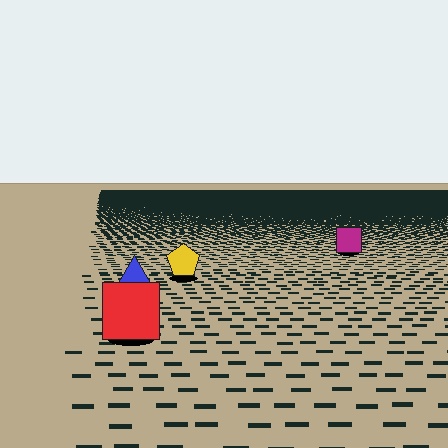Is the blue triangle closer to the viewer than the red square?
No. The red square is closer — you can tell from the texture gradient: the ground texture is coarser near it.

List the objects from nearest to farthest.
From nearest to farthest: the red square, the blue triangle, the yellow pentagon, the magenta square.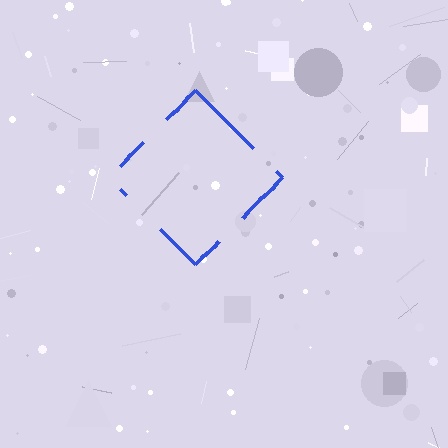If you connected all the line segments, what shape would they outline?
They would outline a diamond.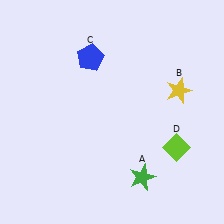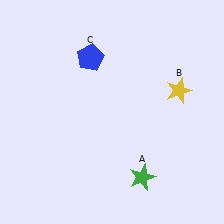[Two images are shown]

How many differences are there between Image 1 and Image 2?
There is 1 difference between the two images.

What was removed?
The lime diamond (D) was removed in Image 2.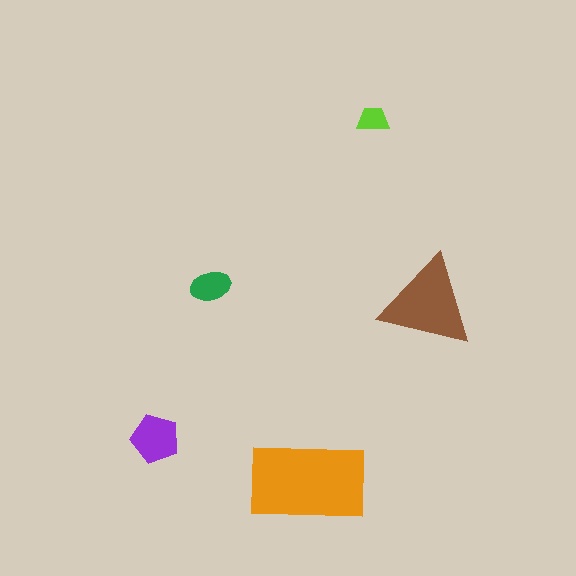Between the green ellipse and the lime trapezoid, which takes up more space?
The green ellipse.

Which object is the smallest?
The lime trapezoid.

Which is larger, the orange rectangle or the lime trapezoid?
The orange rectangle.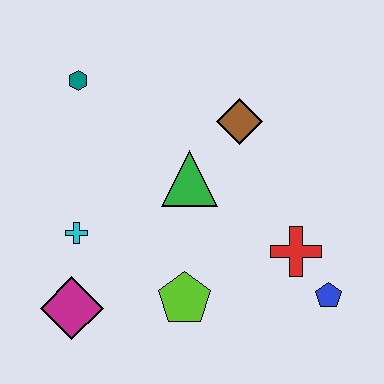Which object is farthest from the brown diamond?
The magenta diamond is farthest from the brown diamond.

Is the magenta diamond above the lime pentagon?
No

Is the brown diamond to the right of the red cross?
No